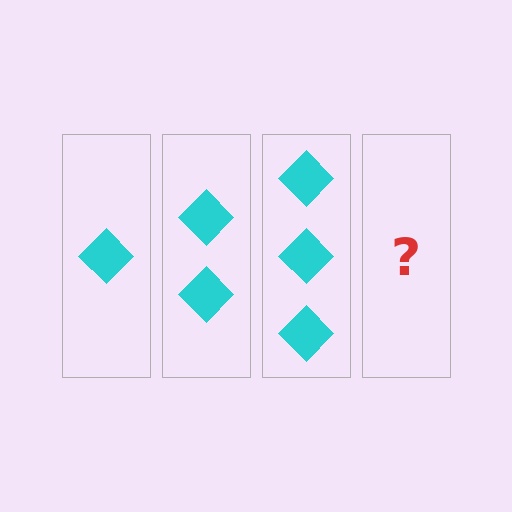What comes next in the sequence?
The next element should be 4 diamonds.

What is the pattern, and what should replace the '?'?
The pattern is that each step adds one more diamond. The '?' should be 4 diamonds.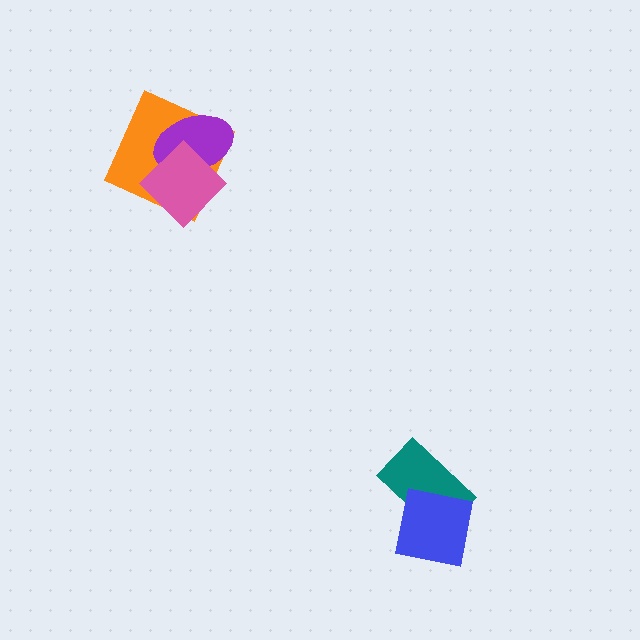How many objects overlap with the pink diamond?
2 objects overlap with the pink diamond.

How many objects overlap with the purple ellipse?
2 objects overlap with the purple ellipse.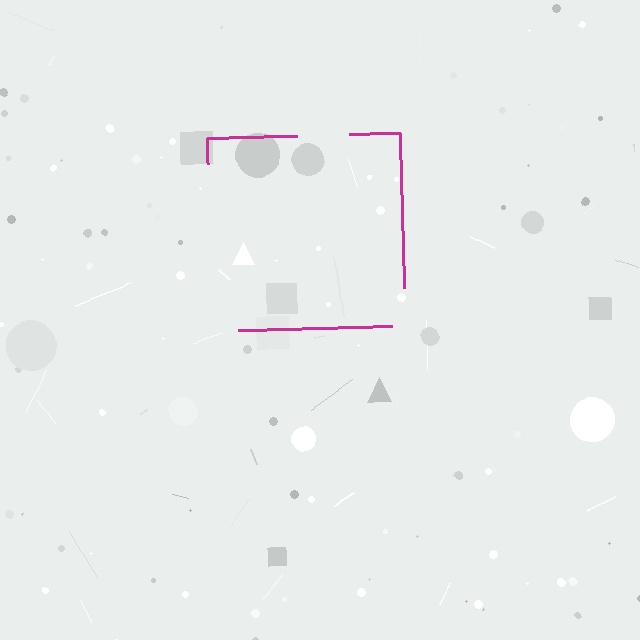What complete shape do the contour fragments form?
The contour fragments form a square.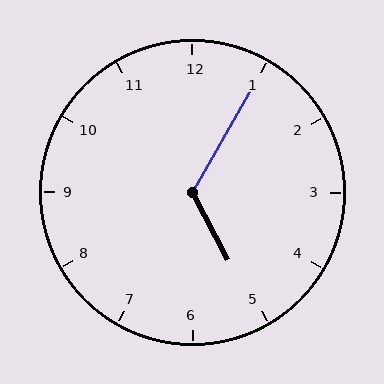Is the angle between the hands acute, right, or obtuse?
It is obtuse.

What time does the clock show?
5:05.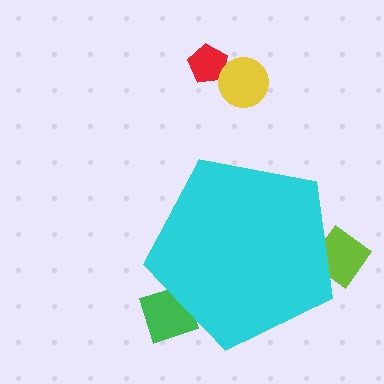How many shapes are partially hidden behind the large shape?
2 shapes are partially hidden.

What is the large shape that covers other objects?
A cyan pentagon.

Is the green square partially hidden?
Yes, the green square is partially hidden behind the cyan pentagon.